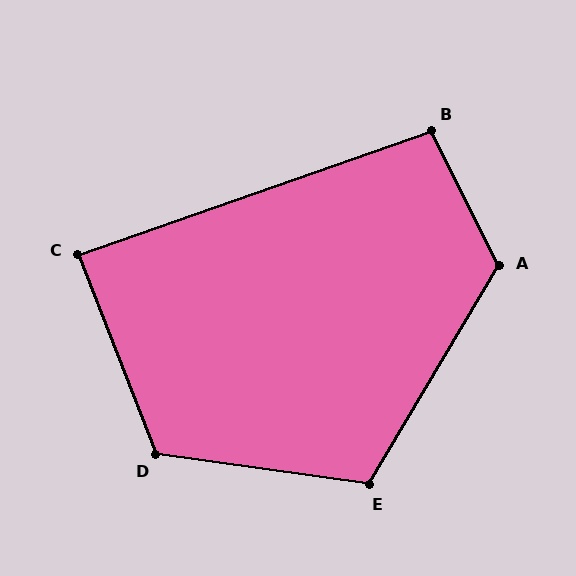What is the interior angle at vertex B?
Approximately 98 degrees (obtuse).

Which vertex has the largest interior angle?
A, at approximately 122 degrees.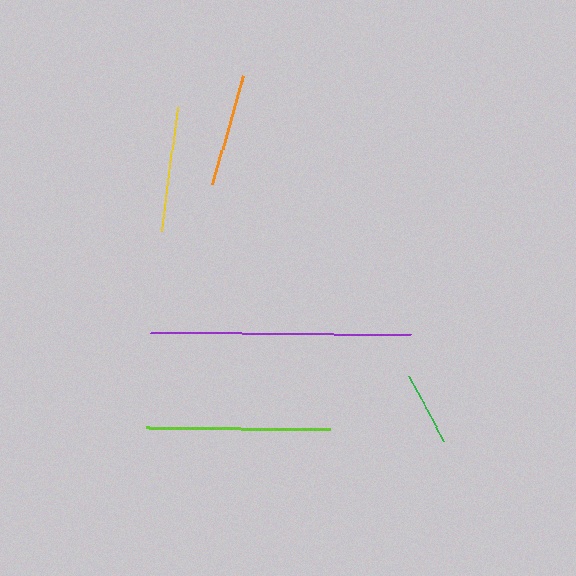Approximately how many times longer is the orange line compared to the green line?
The orange line is approximately 1.5 times the length of the green line.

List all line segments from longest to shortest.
From longest to shortest: purple, lime, yellow, orange, green.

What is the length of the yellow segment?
The yellow segment is approximately 124 pixels long.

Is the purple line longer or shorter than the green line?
The purple line is longer than the green line.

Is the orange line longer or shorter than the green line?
The orange line is longer than the green line.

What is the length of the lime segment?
The lime segment is approximately 183 pixels long.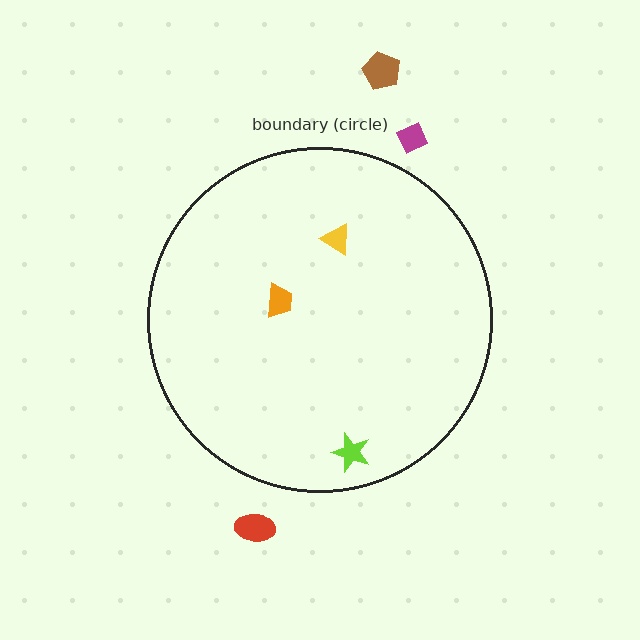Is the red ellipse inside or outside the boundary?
Outside.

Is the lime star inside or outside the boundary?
Inside.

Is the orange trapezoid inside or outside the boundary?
Inside.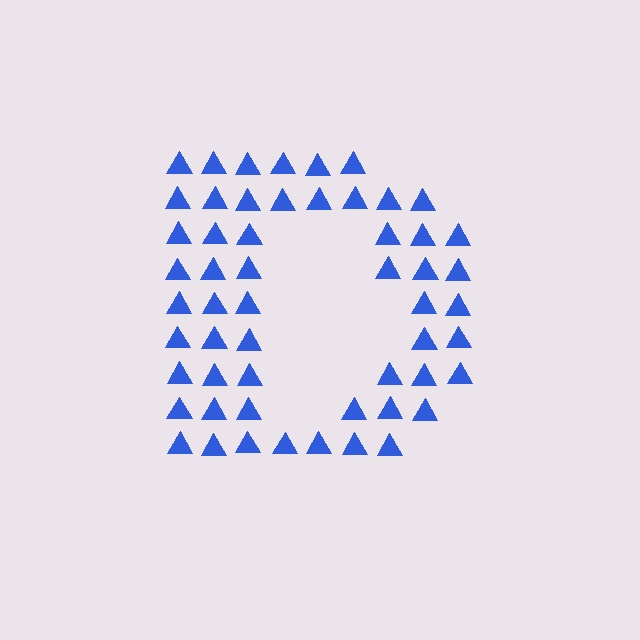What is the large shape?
The large shape is the letter D.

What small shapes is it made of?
It is made of small triangles.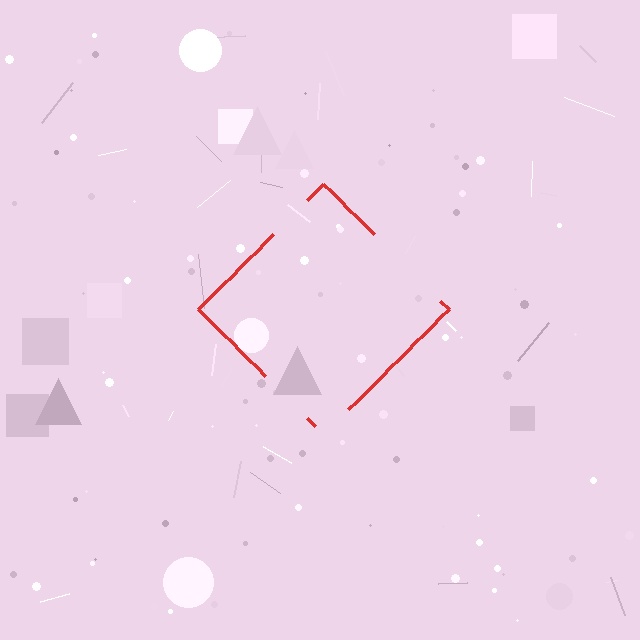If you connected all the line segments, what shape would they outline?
They would outline a diamond.